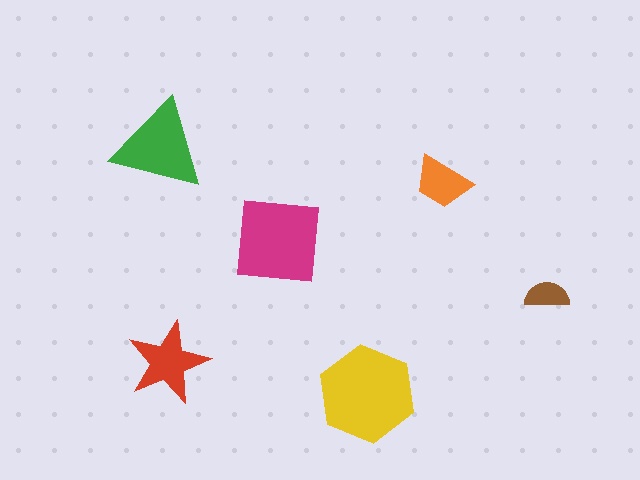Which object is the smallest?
The brown semicircle.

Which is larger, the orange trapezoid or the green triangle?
The green triangle.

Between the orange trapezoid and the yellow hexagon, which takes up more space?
The yellow hexagon.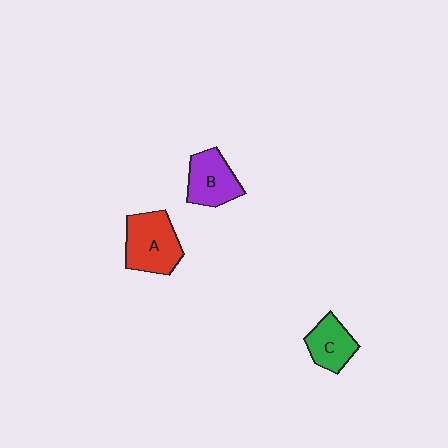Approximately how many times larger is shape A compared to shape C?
Approximately 1.5 times.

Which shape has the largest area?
Shape A (red).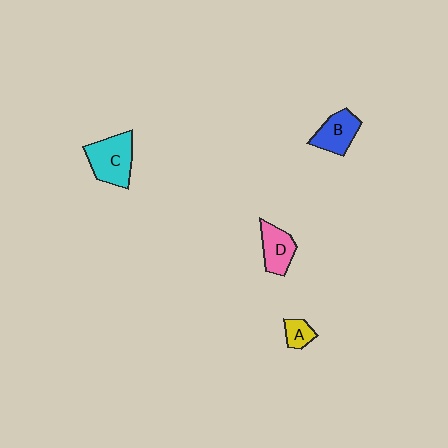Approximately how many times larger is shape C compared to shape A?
Approximately 2.6 times.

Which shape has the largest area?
Shape C (cyan).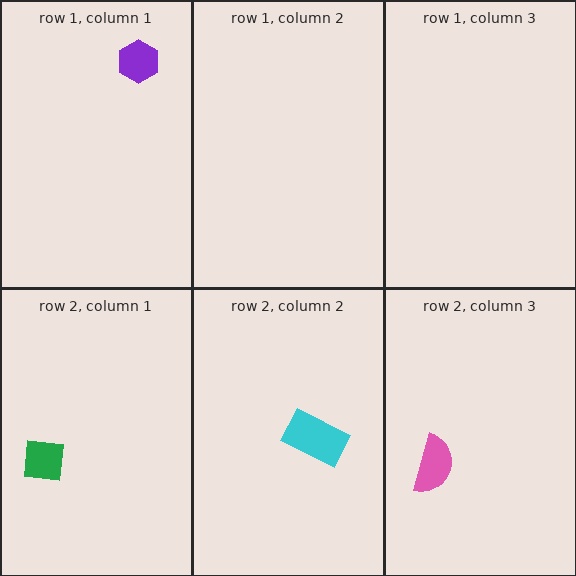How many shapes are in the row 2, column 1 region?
1.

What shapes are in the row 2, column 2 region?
The cyan rectangle.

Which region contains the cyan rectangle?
The row 2, column 2 region.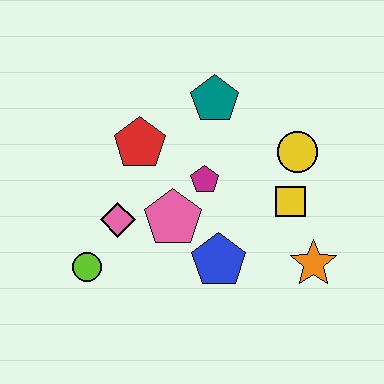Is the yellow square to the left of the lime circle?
No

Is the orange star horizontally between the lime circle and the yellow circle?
No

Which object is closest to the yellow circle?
The yellow square is closest to the yellow circle.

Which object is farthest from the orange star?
The lime circle is farthest from the orange star.